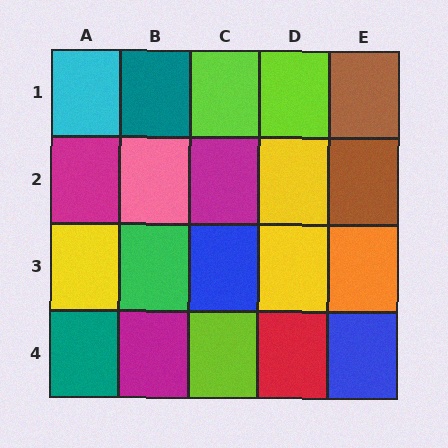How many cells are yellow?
3 cells are yellow.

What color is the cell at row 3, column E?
Orange.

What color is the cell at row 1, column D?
Lime.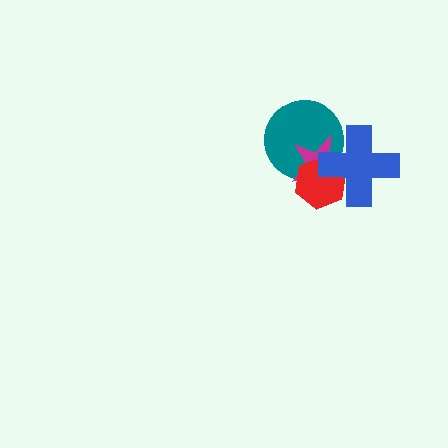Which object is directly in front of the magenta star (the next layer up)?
The red hexagon is directly in front of the magenta star.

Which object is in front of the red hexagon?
The blue cross is in front of the red hexagon.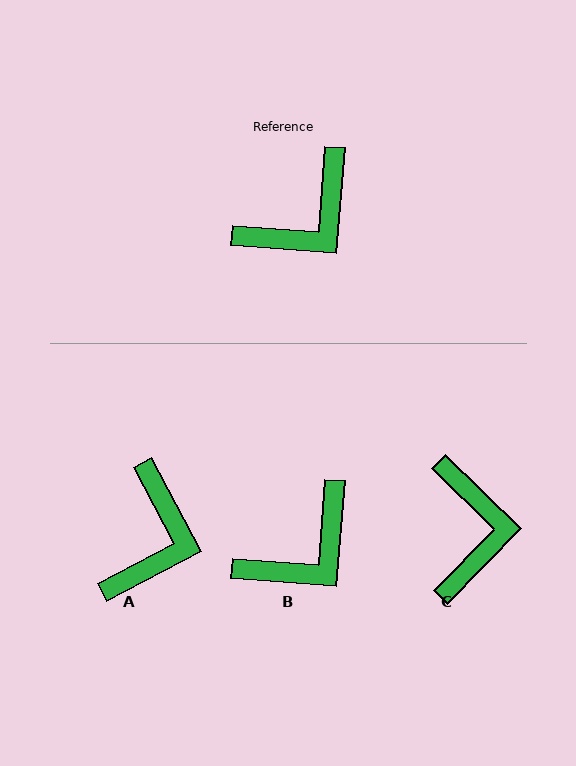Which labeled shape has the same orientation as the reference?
B.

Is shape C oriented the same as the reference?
No, it is off by about 50 degrees.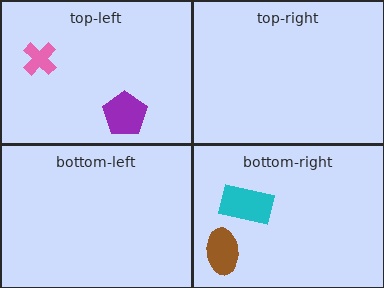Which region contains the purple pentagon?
The top-left region.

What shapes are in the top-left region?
The purple pentagon, the pink cross.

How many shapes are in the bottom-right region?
2.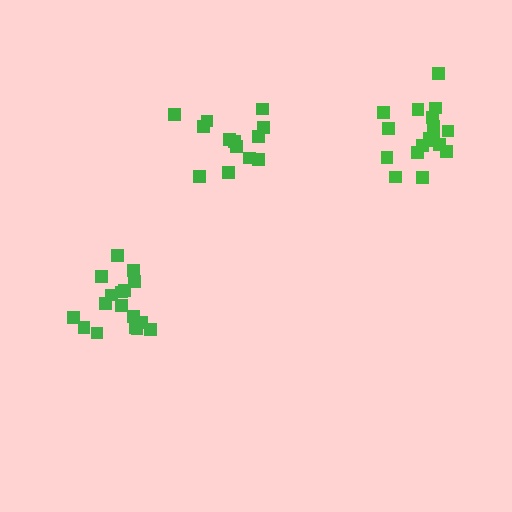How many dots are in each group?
Group 1: 18 dots, Group 2: 13 dots, Group 3: 17 dots (48 total).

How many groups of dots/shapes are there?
There are 3 groups.